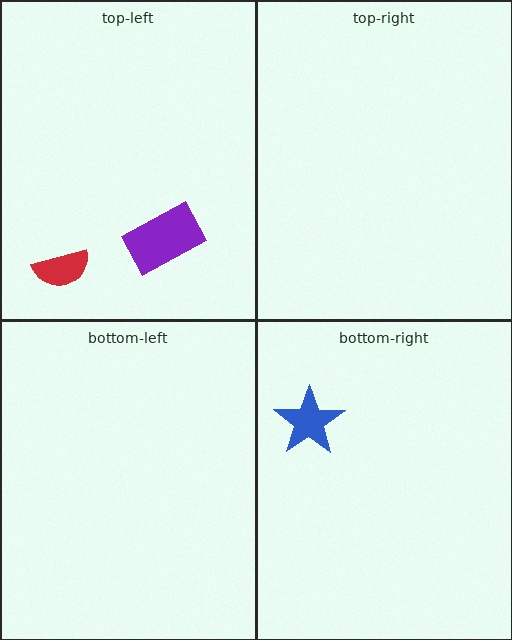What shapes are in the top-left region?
The red semicircle, the purple rectangle.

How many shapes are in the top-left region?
2.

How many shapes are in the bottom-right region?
1.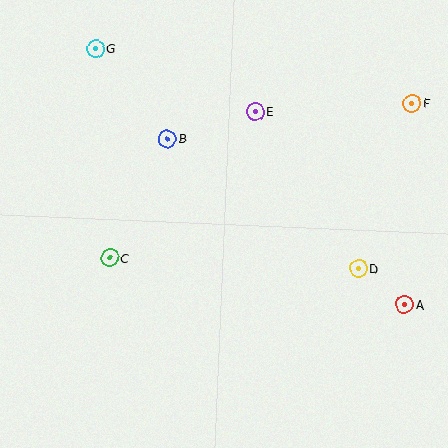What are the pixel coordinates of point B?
Point B is at (167, 139).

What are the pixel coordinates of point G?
Point G is at (96, 48).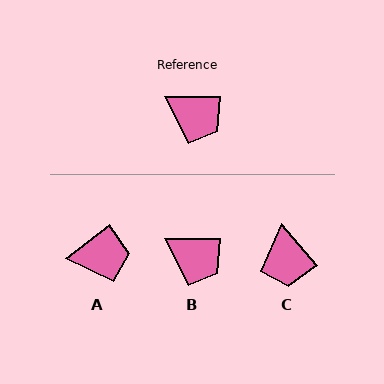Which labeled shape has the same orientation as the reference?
B.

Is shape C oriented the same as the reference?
No, it is off by about 49 degrees.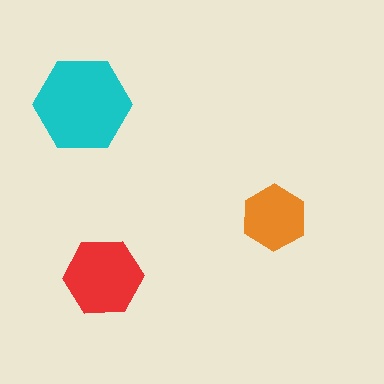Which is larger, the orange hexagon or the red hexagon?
The red one.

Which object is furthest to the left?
The cyan hexagon is leftmost.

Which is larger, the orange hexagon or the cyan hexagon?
The cyan one.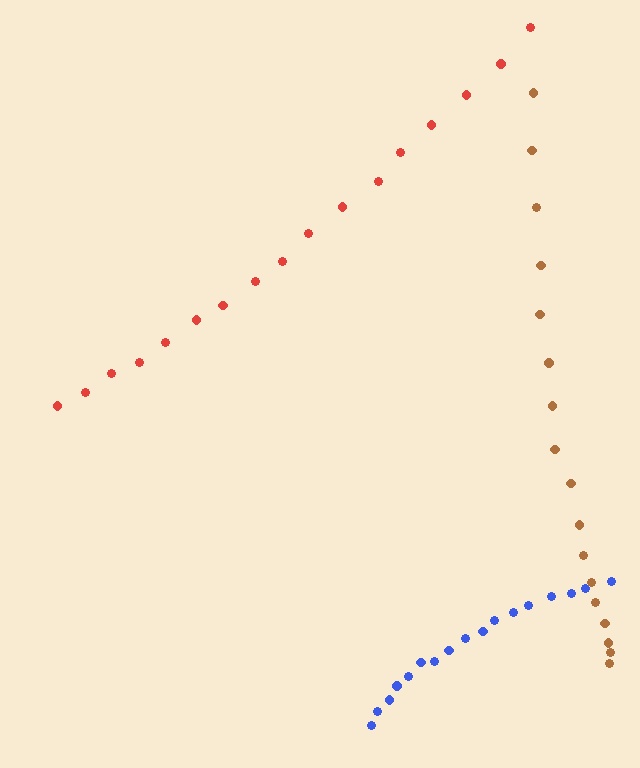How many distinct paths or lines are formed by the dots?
There are 3 distinct paths.